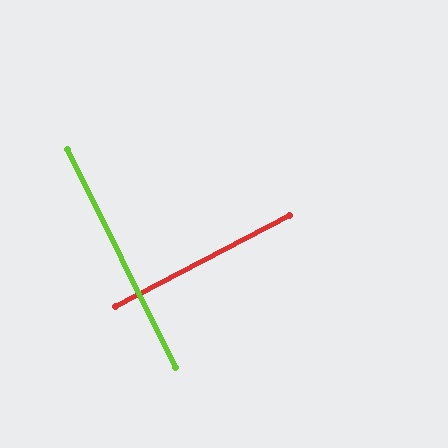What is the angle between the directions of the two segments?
Approximately 89 degrees.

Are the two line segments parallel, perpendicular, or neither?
Perpendicular — they meet at approximately 89°.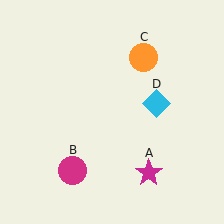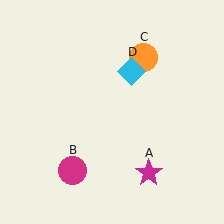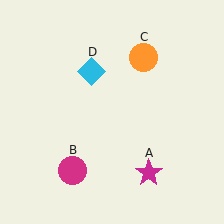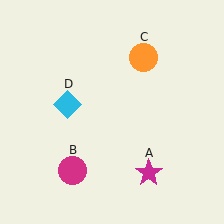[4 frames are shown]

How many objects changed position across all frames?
1 object changed position: cyan diamond (object D).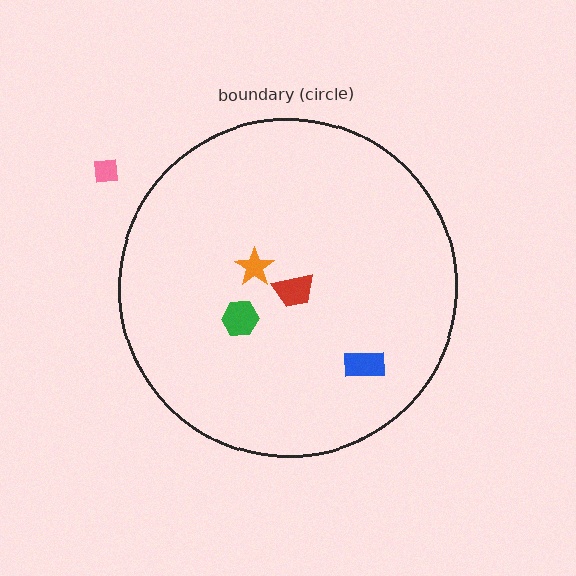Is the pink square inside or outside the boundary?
Outside.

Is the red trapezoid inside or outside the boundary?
Inside.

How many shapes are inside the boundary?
4 inside, 1 outside.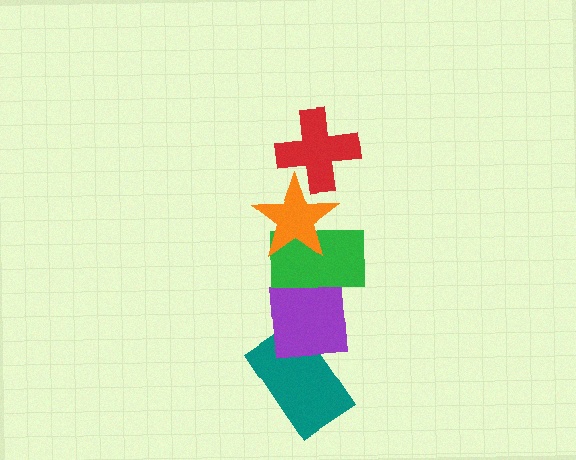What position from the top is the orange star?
The orange star is 2nd from the top.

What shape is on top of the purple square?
The green rectangle is on top of the purple square.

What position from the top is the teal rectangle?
The teal rectangle is 5th from the top.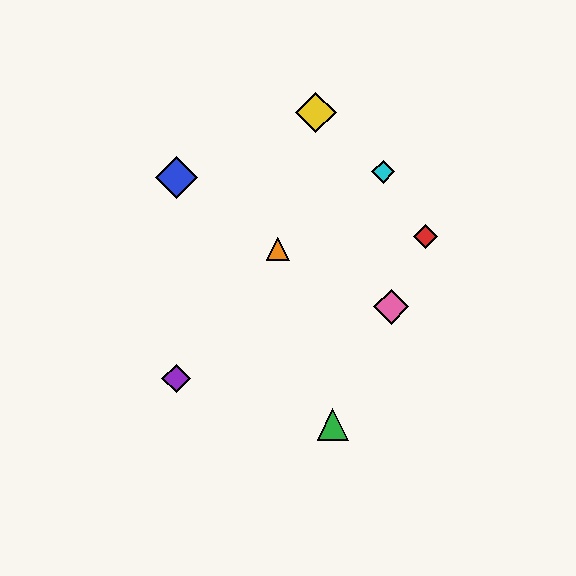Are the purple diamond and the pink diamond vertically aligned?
No, the purple diamond is at x≈176 and the pink diamond is at x≈391.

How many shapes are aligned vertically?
2 shapes (the blue diamond, the purple diamond) are aligned vertically.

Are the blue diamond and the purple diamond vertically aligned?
Yes, both are at x≈176.